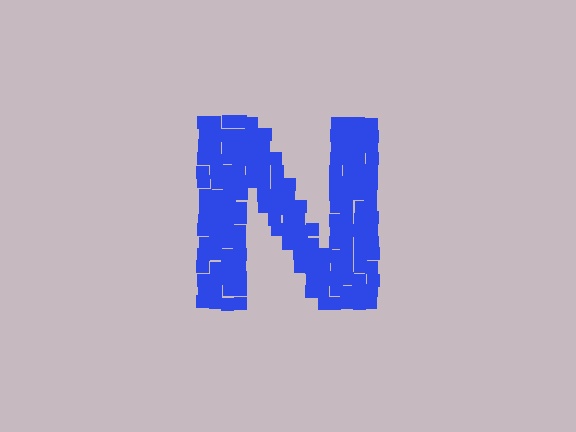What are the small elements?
The small elements are squares.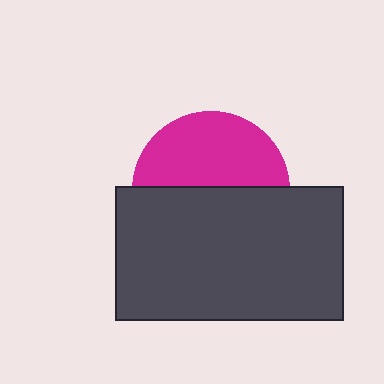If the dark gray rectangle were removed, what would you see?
You would see the complete magenta circle.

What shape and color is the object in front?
The object in front is a dark gray rectangle.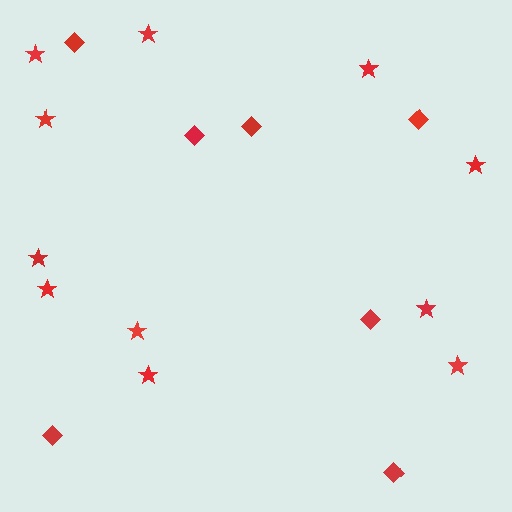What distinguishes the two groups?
There are 2 groups: one group of diamonds (7) and one group of stars (11).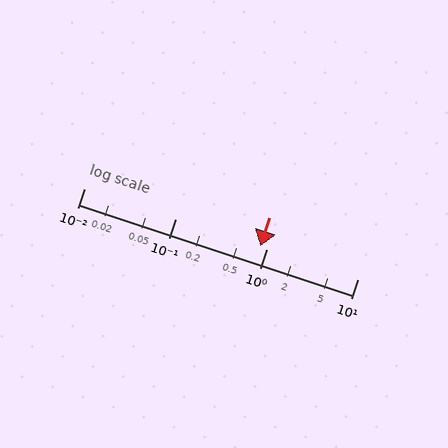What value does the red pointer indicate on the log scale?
The pointer indicates approximately 0.86.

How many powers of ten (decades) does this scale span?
The scale spans 3 decades, from 0.01 to 10.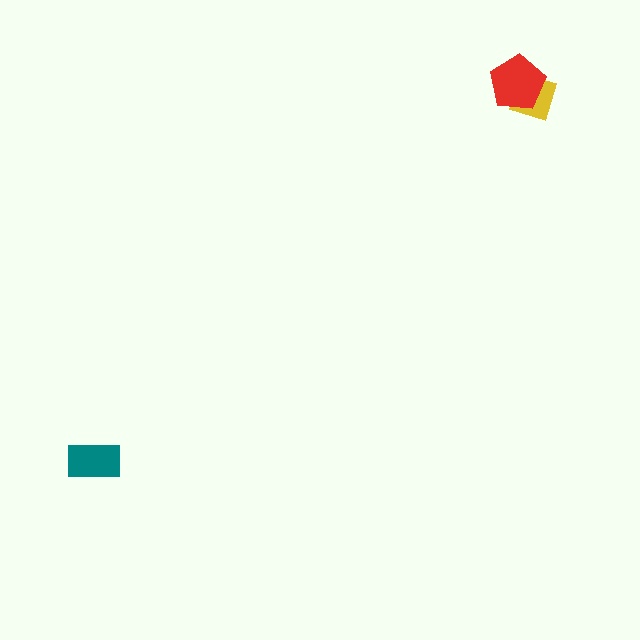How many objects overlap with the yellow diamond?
1 object overlaps with the yellow diamond.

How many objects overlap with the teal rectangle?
0 objects overlap with the teal rectangle.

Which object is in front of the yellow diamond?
The red pentagon is in front of the yellow diamond.